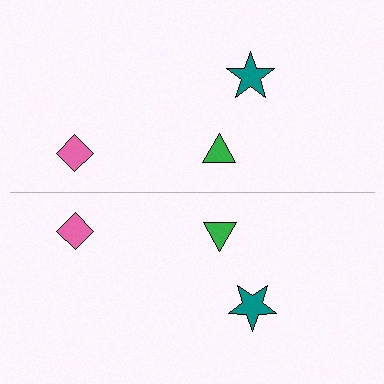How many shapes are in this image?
There are 6 shapes in this image.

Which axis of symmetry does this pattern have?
The pattern has a horizontal axis of symmetry running through the center of the image.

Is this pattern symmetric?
Yes, this pattern has bilateral (reflection) symmetry.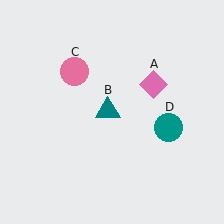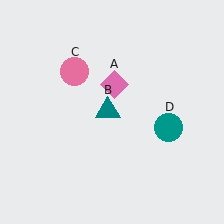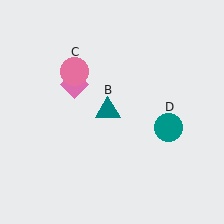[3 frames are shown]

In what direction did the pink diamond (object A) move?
The pink diamond (object A) moved left.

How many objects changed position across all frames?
1 object changed position: pink diamond (object A).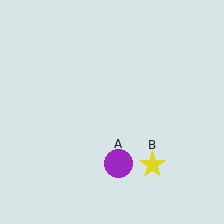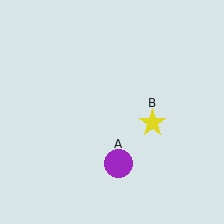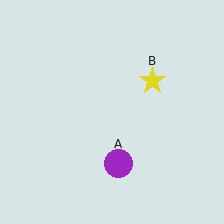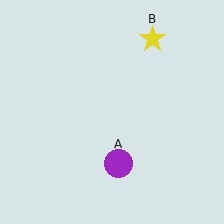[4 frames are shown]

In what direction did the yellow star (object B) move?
The yellow star (object B) moved up.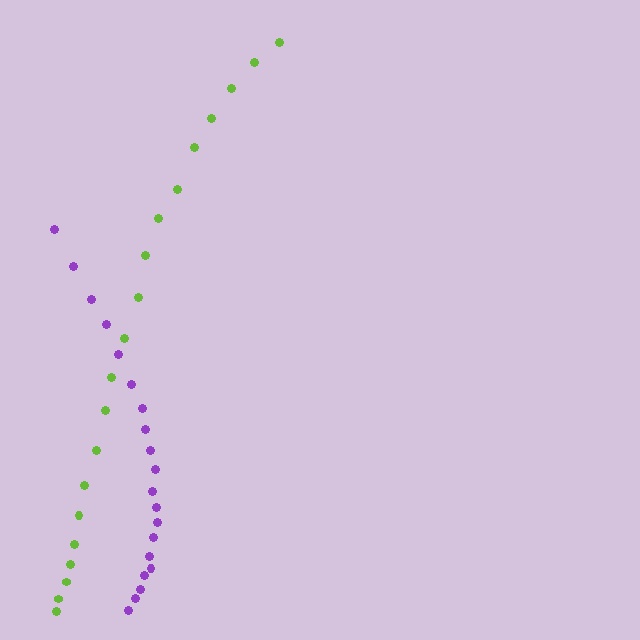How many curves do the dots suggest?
There are 2 distinct paths.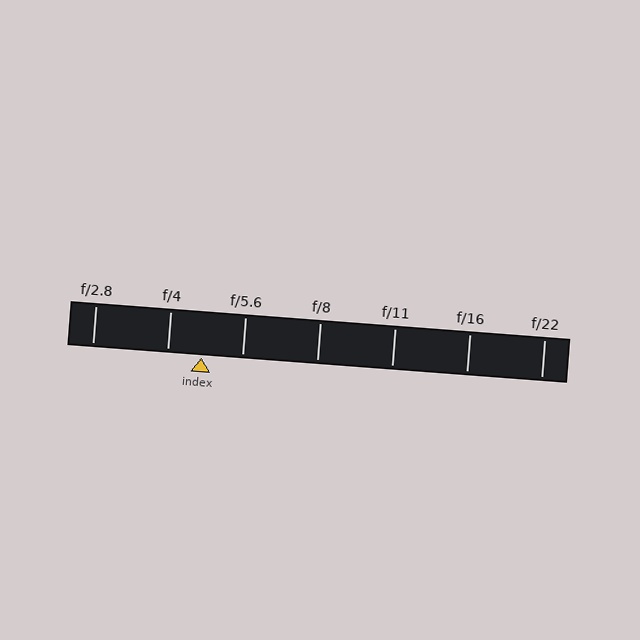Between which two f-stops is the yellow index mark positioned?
The index mark is between f/4 and f/5.6.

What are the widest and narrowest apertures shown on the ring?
The widest aperture shown is f/2.8 and the narrowest is f/22.